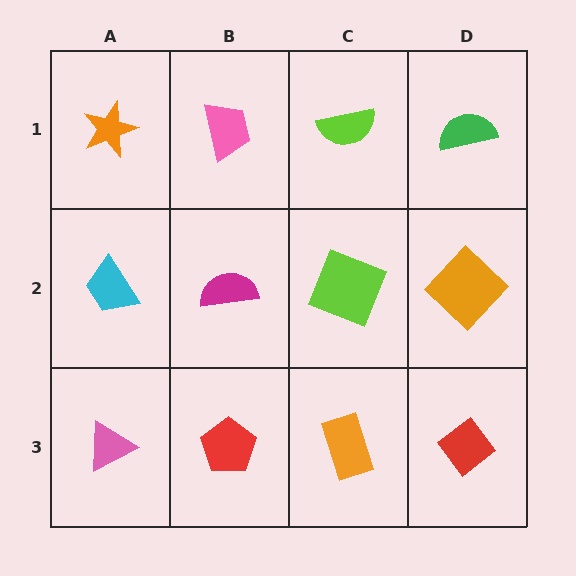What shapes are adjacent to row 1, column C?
A lime square (row 2, column C), a pink trapezoid (row 1, column B), a green semicircle (row 1, column D).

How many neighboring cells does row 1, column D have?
2.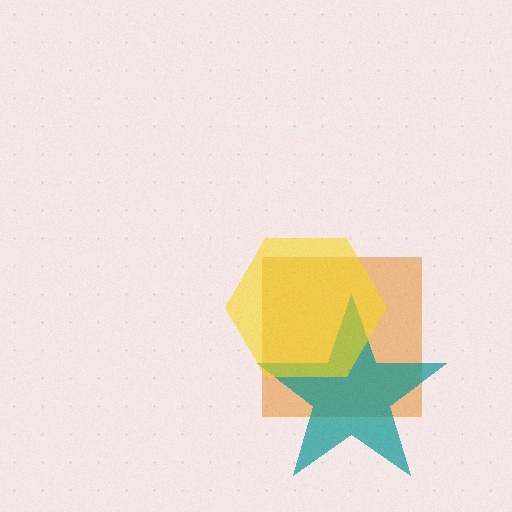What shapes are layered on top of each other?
The layered shapes are: an orange square, a teal star, a yellow hexagon.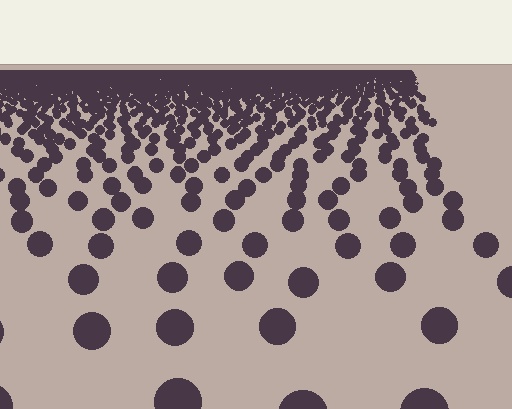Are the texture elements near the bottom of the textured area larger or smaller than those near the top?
Larger. Near the bottom, elements are closer to the viewer and appear at a bigger on-screen size.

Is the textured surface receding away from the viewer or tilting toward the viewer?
The surface is receding away from the viewer. Texture elements get smaller and denser toward the top.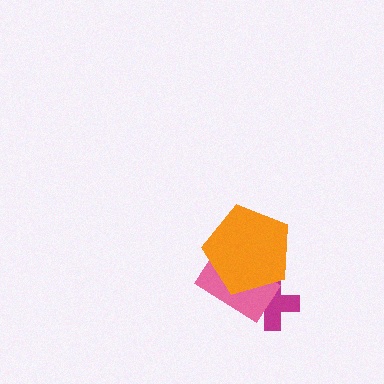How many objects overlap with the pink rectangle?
2 objects overlap with the pink rectangle.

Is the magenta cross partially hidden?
Yes, it is partially covered by another shape.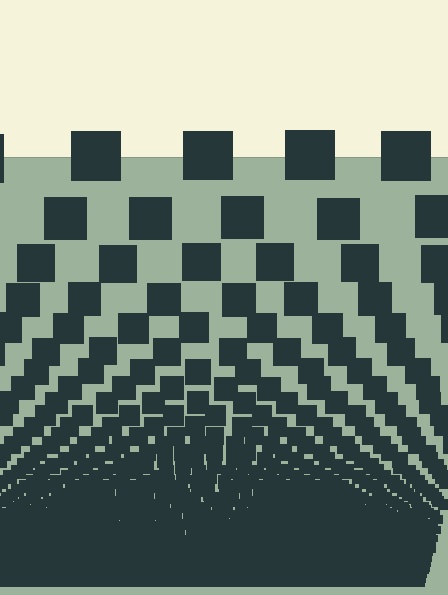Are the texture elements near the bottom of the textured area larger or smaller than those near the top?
Smaller. The gradient is inverted — elements near the bottom are smaller and denser.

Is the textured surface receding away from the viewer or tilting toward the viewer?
The surface appears to tilt toward the viewer. Texture elements get larger and sparser toward the top.